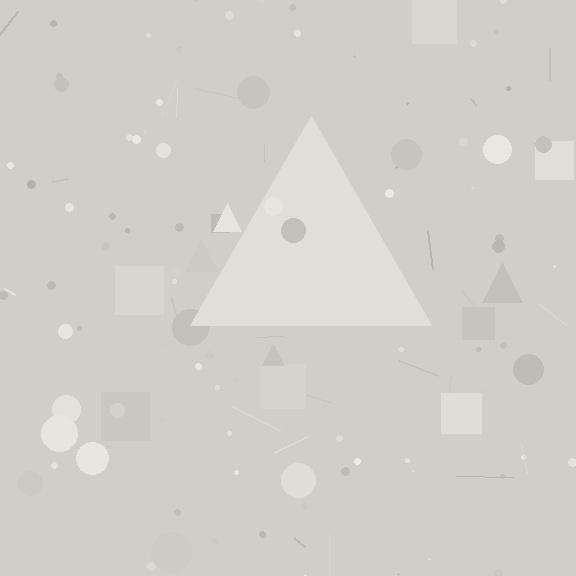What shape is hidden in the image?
A triangle is hidden in the image.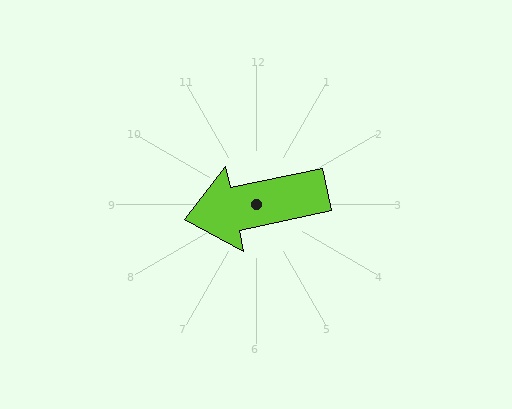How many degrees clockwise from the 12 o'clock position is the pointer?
Approximately 258 degrees.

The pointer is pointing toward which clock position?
Roughly 9 o'clock.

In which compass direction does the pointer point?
West.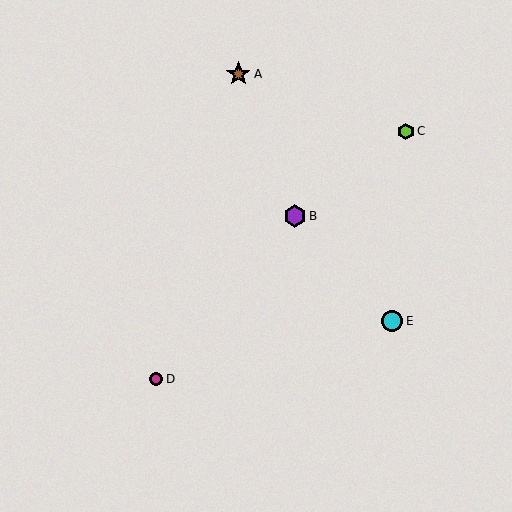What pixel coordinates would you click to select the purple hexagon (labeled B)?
Click at (295, 216) to select the purple hexagon B.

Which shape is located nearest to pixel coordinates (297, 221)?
The purple hexagon (labeled B) at (295, 216) is nearest to that location.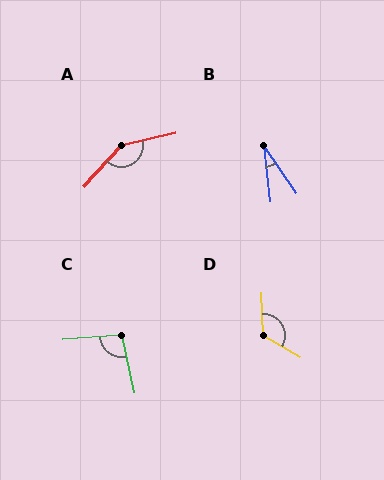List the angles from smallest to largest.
B (28°), C (97°), D (122°), A (146°).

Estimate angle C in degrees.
Approximately 97 degrees.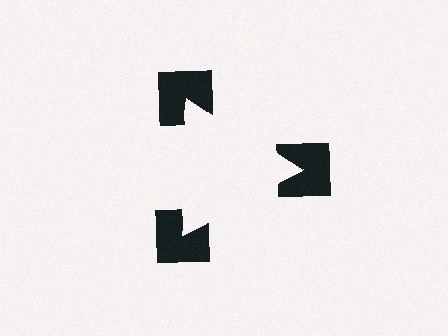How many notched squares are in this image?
There are 3 — one at each vertex of the illusory triangle.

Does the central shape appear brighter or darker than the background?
It typically appears slightly brighter than the background, even though no actual brightness change is drawn.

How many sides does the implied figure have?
3 sides.